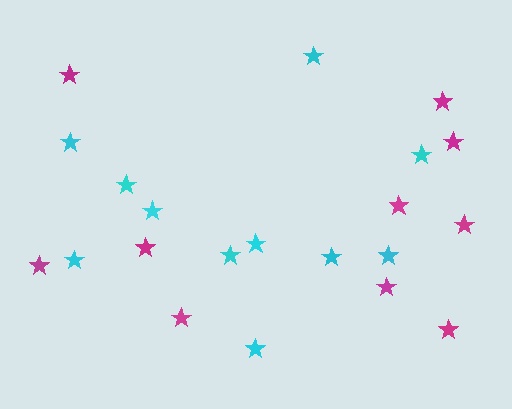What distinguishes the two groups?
There are 2 groups: one group of magenta stars (10) and one group of cyan stars (11).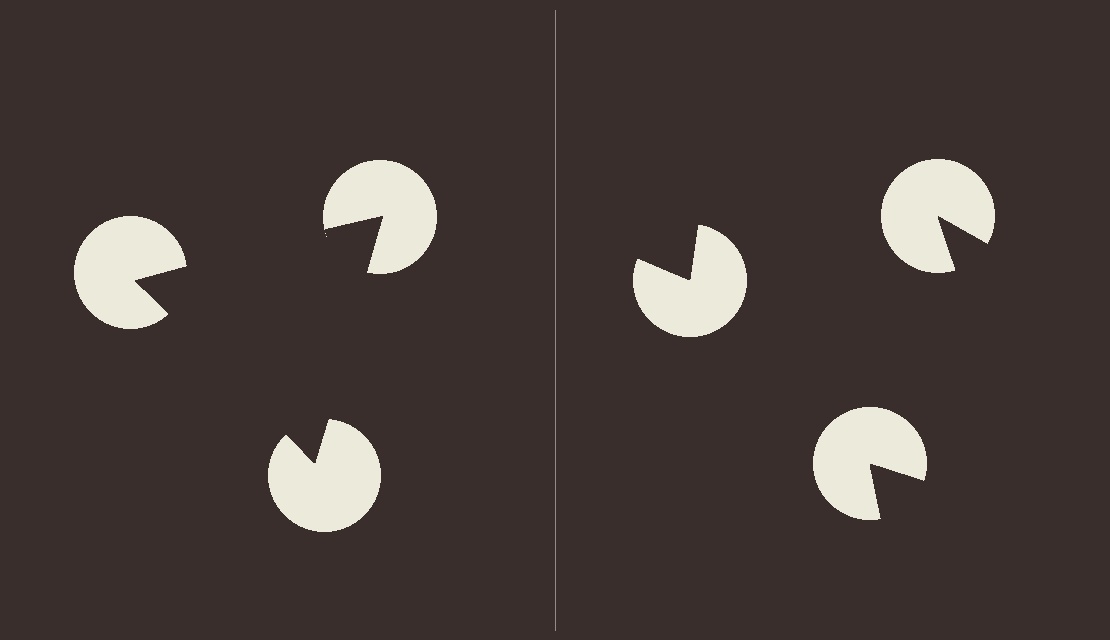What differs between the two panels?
The pac-man discs are positioned identically on both sides; only the wedge orientations differ. On the left they align to a triangle; on the right they are misaligned.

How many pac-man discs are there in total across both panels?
6 — 3 on each side.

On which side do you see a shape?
An illusory triangle appears on the left side. On the right side the wedge cuts are rotated, so no coherent shape forms.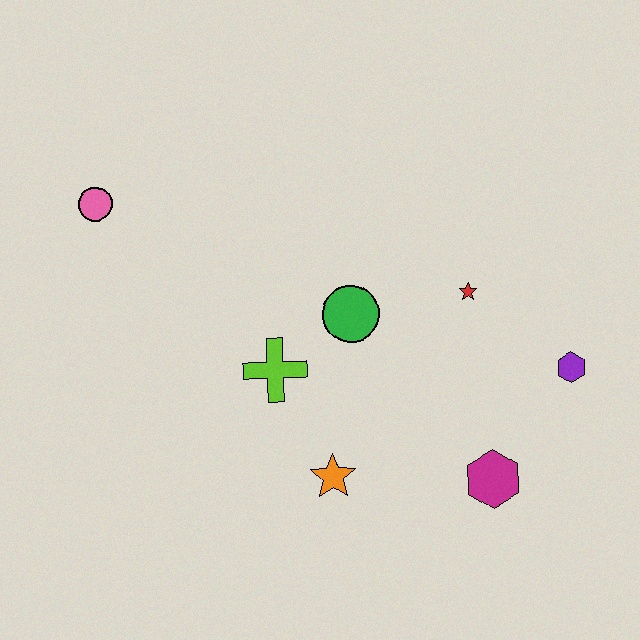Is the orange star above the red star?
No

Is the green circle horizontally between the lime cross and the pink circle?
No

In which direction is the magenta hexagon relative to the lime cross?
The magenta hexagon is to the right of the lime cross.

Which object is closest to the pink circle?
The lime cross is closest to the pink circle.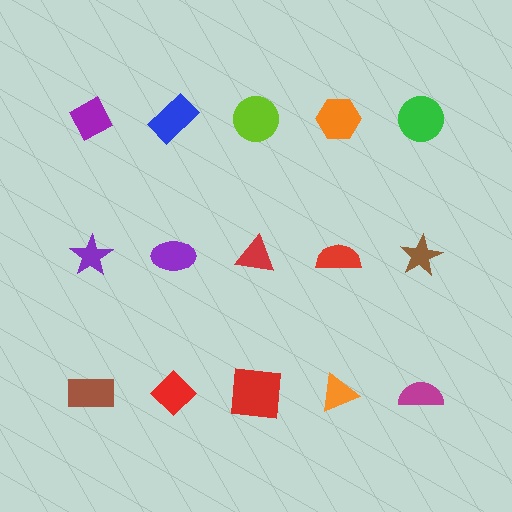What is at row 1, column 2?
A blue rectangle.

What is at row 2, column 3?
A red triangle.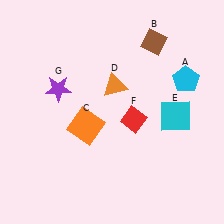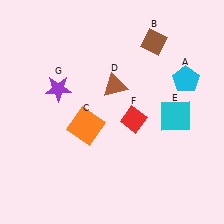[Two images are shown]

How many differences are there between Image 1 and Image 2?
There is 1 difference between the two images.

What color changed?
The triangle (D) changed from orange in Image 1 to brown in Image 2.